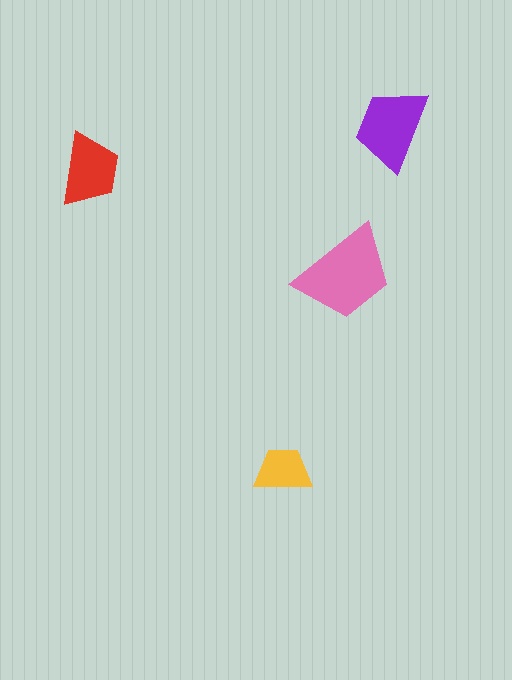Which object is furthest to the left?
The red trapezoid is leftmost.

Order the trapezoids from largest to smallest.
the pink one, the purple one, the red one, the yellow one.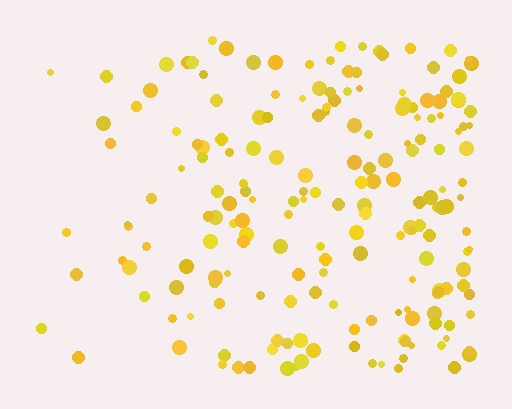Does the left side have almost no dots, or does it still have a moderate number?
Still a moderate number, just noticeably fewer than the right.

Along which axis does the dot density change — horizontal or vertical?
Horizontal.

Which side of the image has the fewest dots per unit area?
The left.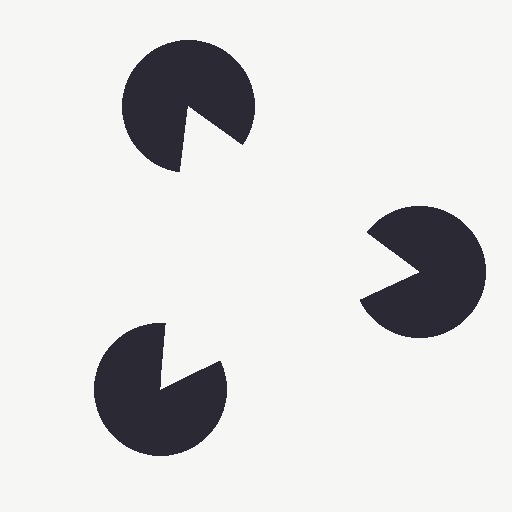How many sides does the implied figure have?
3 sides.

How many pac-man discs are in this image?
There are 3 — one at each vertex of the illusory triangle.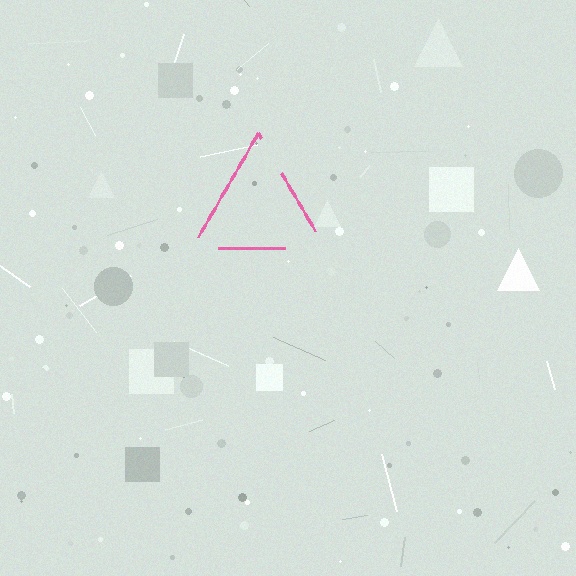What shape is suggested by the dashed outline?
The dashed outline suggests a triangle.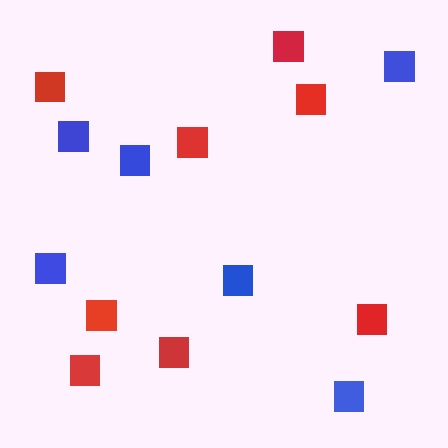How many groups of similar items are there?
There are 2 groups: one group of red squares (8) and one group of blue squares (6).